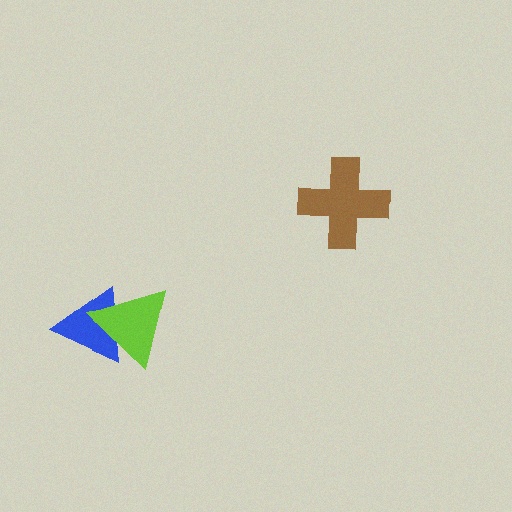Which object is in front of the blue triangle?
The lime triangle is in front of the blue triangle.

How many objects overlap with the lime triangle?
1 object overlaps with the lime triangle.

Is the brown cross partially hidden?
No, no other shape covers it.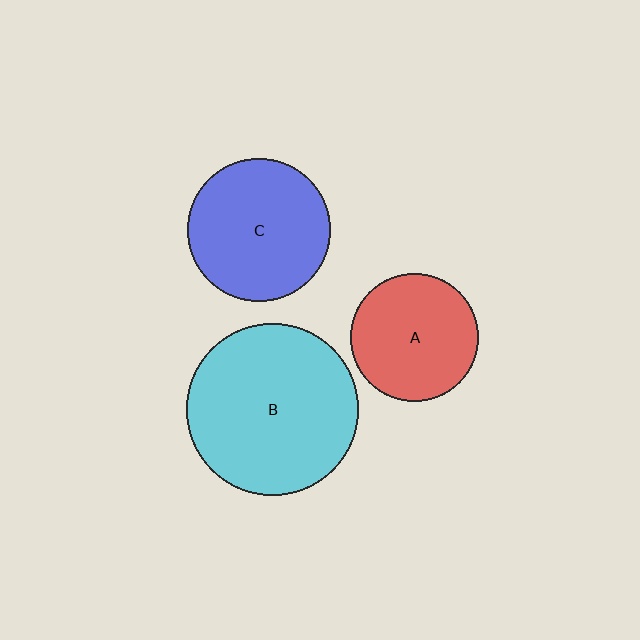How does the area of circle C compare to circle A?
Approximately 1.2 times.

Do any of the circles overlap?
No, none of the circles overlap.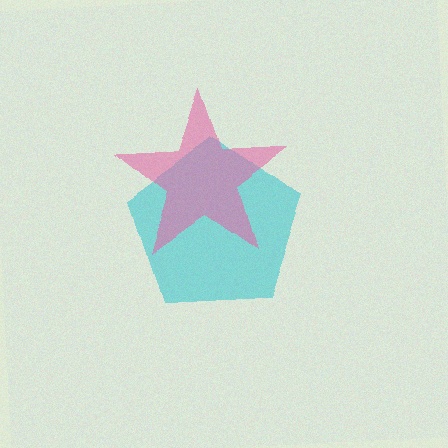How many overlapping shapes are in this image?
There are 2 overlapping shapes in the image.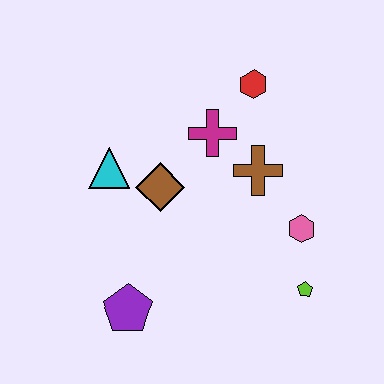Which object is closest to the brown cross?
The magenta cross is closest to the brown cross.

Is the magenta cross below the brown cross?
No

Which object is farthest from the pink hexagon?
The cyan triangle is farthest from the pink hexagon.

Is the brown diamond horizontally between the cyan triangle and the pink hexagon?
Yes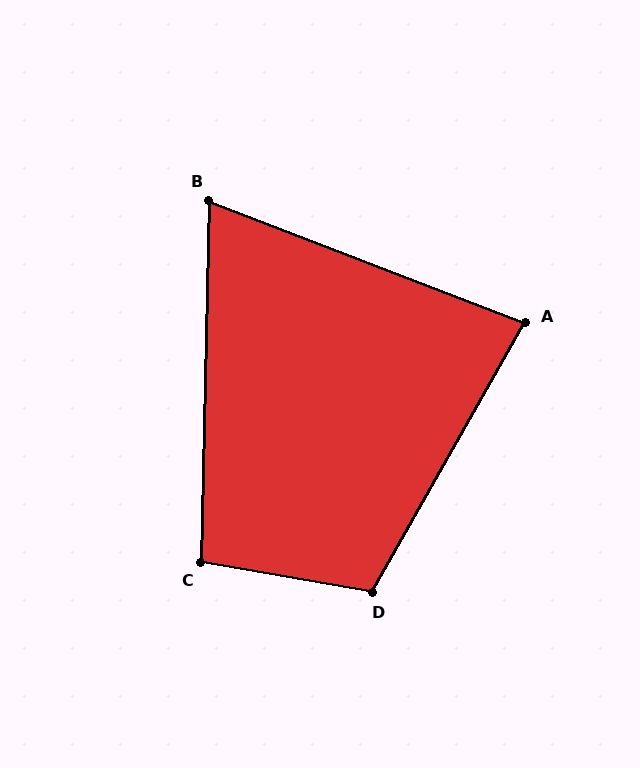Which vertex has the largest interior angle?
D, at approximately 110 degrees.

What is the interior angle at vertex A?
Approximately 81 degrees (acute).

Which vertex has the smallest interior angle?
B, at approximately 70 degrees.